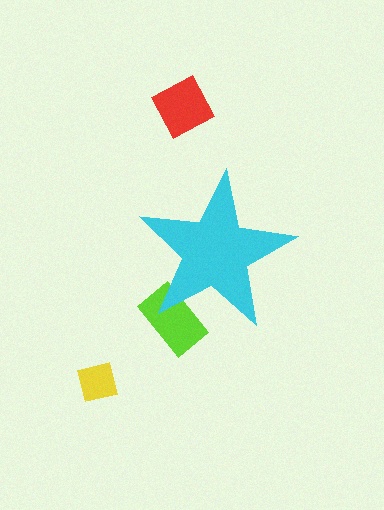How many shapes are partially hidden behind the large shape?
1 shape is partially hidden.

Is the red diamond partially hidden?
No, the red diamond is fully visible.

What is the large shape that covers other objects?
A cyan star.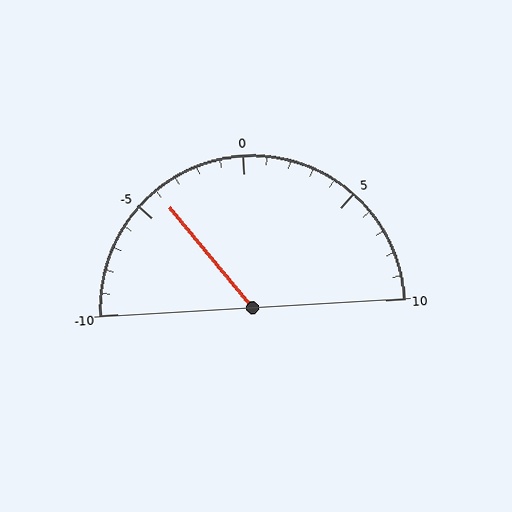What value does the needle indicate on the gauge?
The needle indicates approximately -4.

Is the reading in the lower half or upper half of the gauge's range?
The reading is in the lower half of the range (-10 to 10).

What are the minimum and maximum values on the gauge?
The gauge ranges from -10 to 10.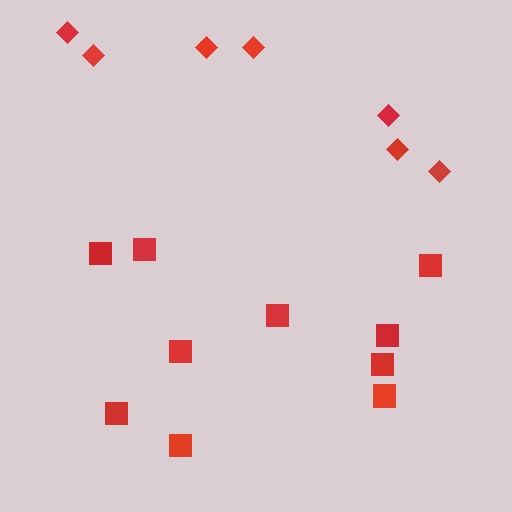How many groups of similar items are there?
There are 2 groups: one group of squares (10) and one group of diamonds (7).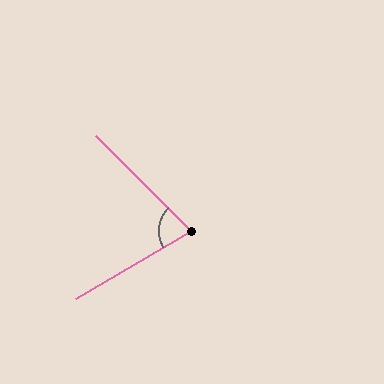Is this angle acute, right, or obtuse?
It is acute.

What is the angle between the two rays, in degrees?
Approximately 75 degrees.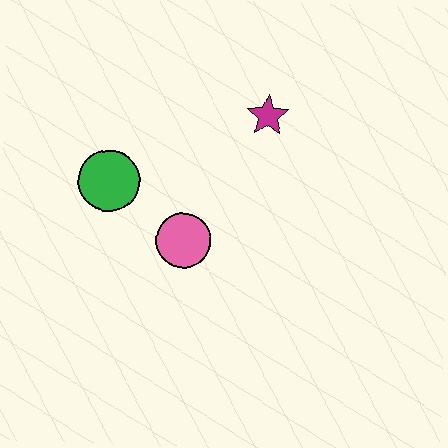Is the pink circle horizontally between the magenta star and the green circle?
Yes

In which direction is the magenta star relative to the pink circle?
The magenta star is above the pink circle.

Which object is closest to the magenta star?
The pink circle is closest to the magenta star.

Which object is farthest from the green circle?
The magenta star is farthest from the green circle.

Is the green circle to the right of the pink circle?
No